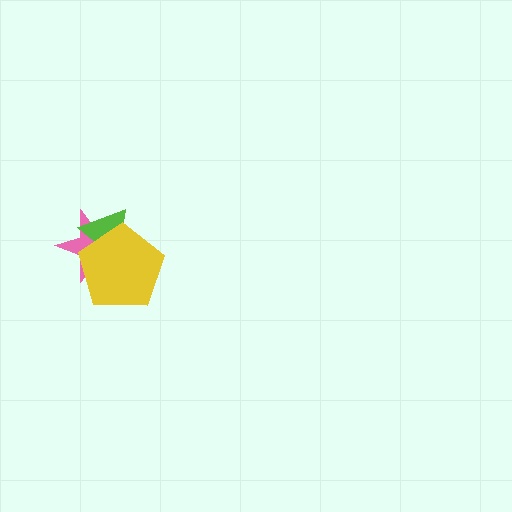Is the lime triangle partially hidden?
Yes, it is partially covered by another shape.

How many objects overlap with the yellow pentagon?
2 objects overlap with the yellow pentagon.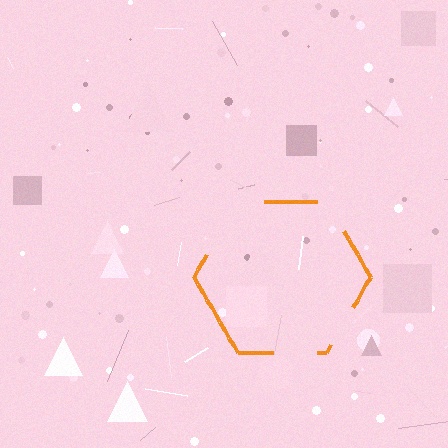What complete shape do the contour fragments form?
The contour fragments form a hexagon.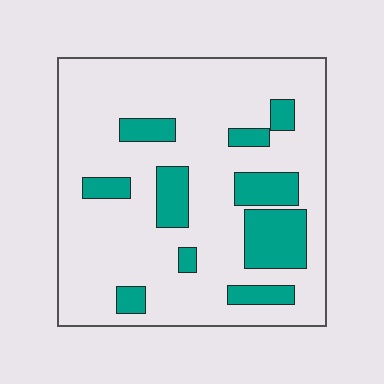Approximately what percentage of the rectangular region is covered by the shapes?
Approximately 20%.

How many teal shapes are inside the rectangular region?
10.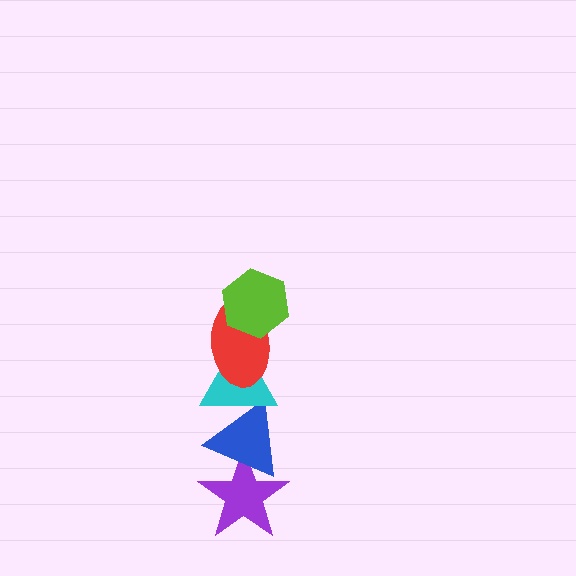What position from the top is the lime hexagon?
The lime hexagon is 1st from the top.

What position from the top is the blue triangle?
The blue triangle is 4th from the top.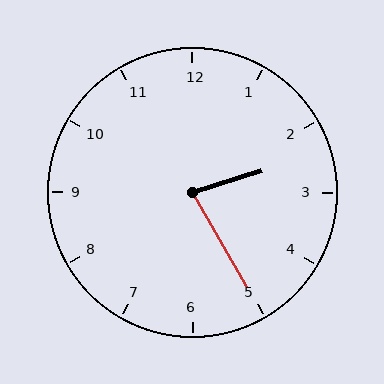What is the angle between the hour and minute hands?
Approximately 78 degrees.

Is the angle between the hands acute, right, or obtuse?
It is acute.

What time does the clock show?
2:25.